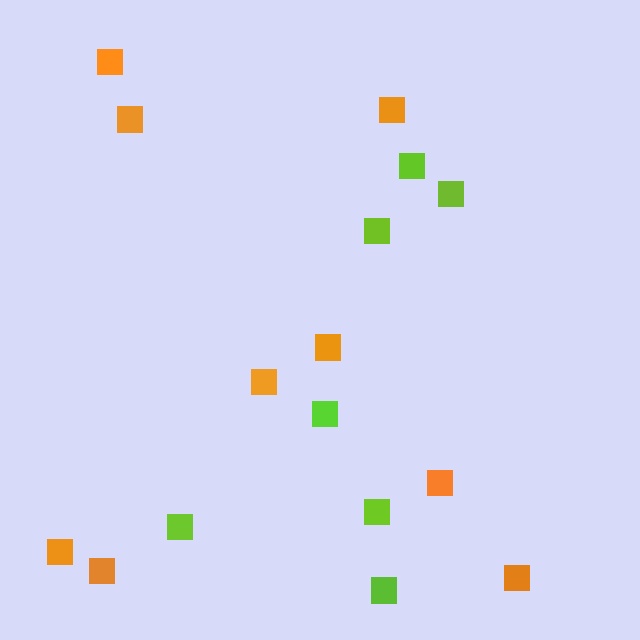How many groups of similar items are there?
There are 2 groups: one group of lime squares (7) and one group of orange squares (9).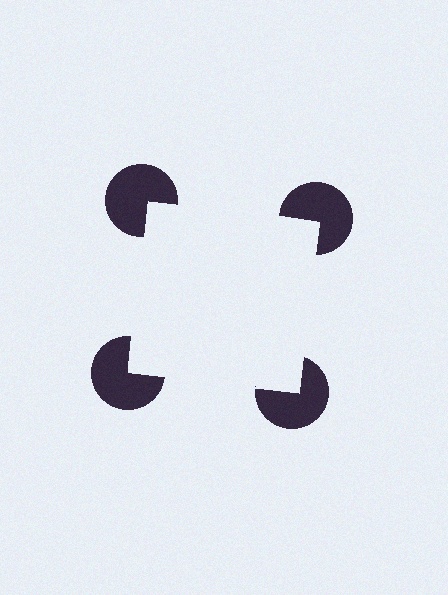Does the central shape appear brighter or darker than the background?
It typically appears slightly brighter than the background, even though no actual brightness change is drawn.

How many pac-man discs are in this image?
There are 4 — one at each vertex of the illusory square.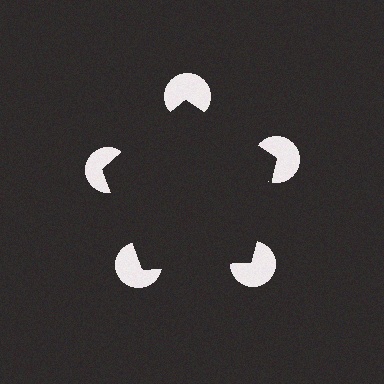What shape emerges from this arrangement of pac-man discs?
An illusory pentagon — its edges are inferred from the aligned wedge cuts in the pac-man discs, not physically drawn.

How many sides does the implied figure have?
5 sides.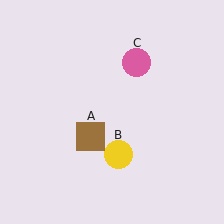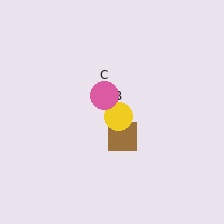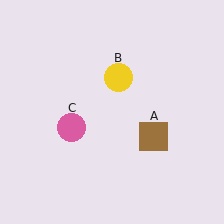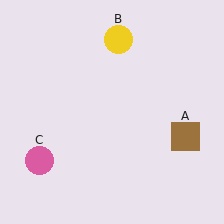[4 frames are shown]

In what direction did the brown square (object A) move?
The brown square (object A) moved right.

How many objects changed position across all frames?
3 objects changed position: brown square (object A), yellow circle (object B), pink circle (object C).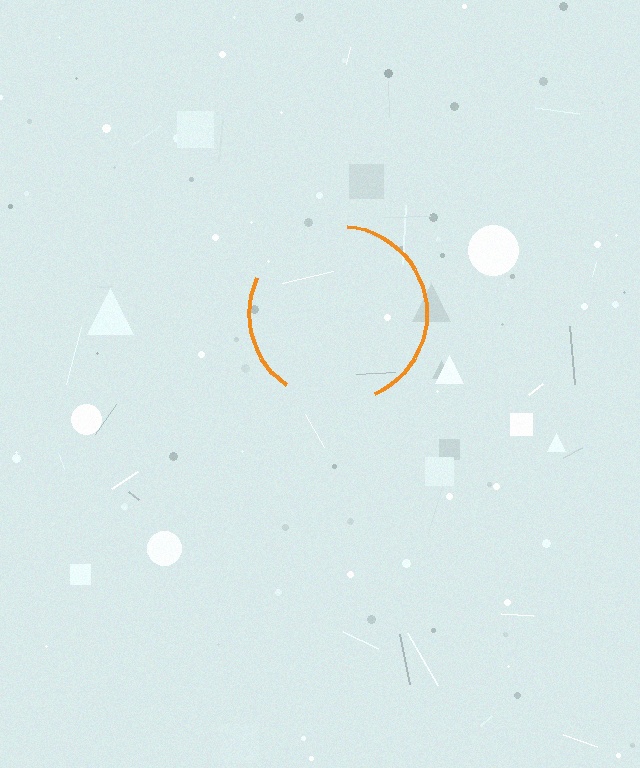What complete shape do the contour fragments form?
The contour fragments form a circle.